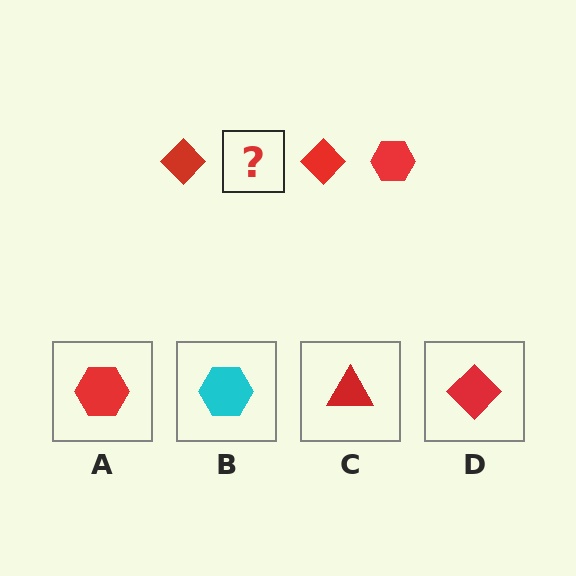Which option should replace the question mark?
Option A.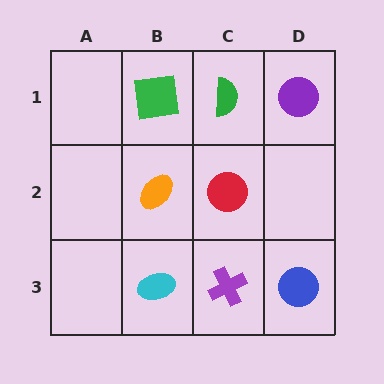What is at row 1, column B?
A green square.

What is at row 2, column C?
A red circle.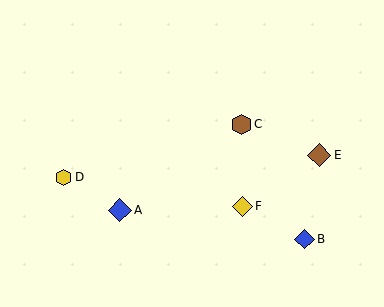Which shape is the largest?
The brown diamond (labeled E) is the largest.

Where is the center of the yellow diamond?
The center of the yellow diamond is at (242, 206).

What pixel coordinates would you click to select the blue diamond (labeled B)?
Click at (305, 239) to select the blue diamond B.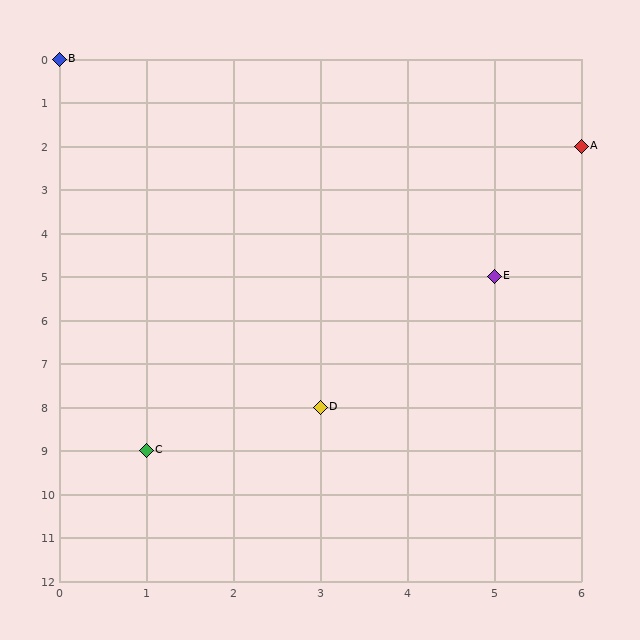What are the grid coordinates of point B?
Point B is at grid coordinates (0, 0).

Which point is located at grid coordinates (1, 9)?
Point C is at (1, 9).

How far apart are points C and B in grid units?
Points C and B are 1 column and 9 rows apart (about 9.1 grid units diagonally).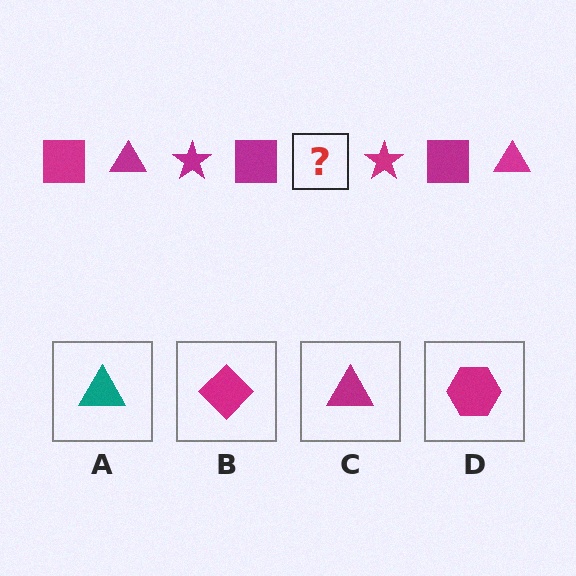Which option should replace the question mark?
Option C.